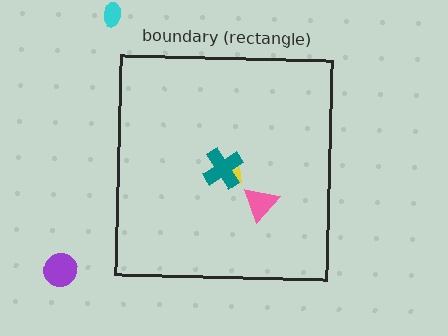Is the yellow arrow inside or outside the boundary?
Inside.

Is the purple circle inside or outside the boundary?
Outside.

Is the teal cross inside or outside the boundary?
Inside.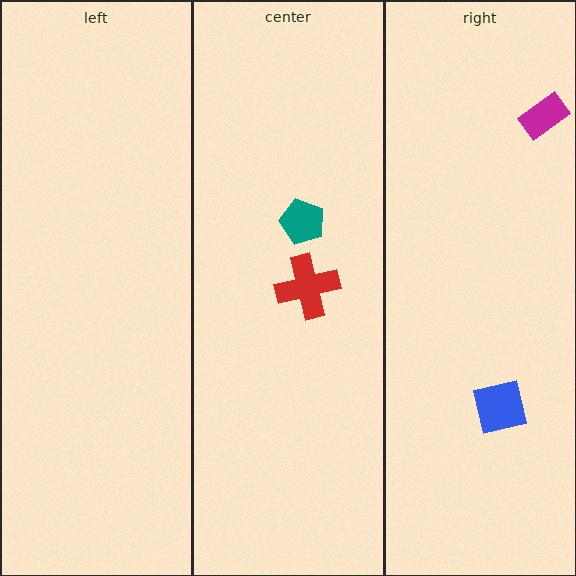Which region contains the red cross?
The center region.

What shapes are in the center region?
The teal pentagon, the red cross.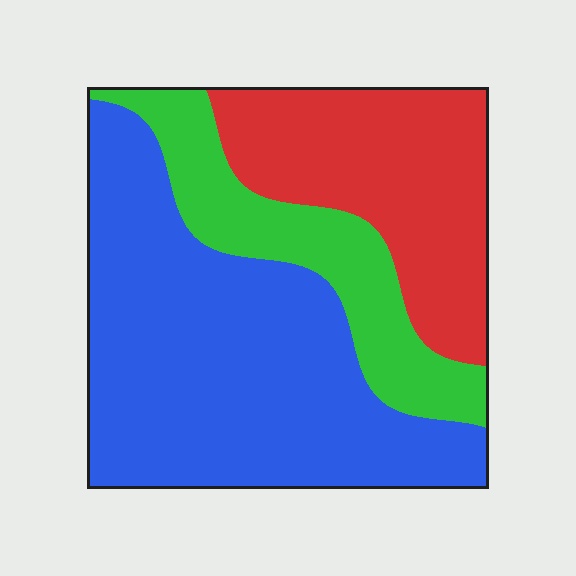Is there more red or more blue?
Blue.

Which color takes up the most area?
Blue, at roughly 50%.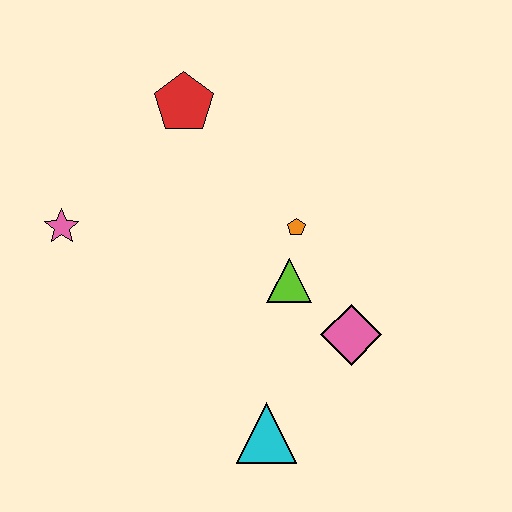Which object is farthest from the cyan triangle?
The red pentagon is farthest from the cyan triangle.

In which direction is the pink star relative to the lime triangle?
The pink star is to the left of the lime triangle.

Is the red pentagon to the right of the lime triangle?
No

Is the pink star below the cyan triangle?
No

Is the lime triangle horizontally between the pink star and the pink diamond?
Yes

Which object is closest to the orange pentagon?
The lime triangle is closest to the orange pentagon.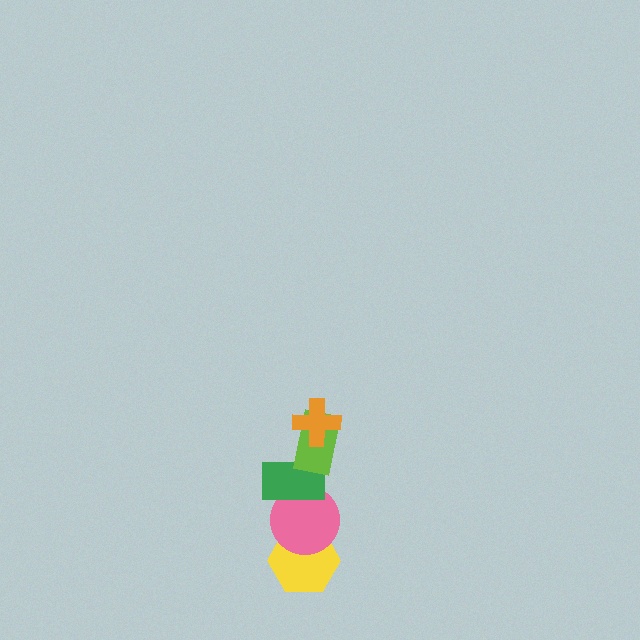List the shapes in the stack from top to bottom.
From top to bottom: the orange cross, the lime rectangle, the green rectangle, the pink circle, the yellow hexagon.